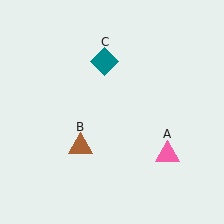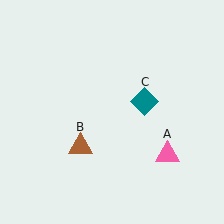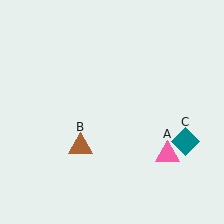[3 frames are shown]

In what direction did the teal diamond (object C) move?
The teal diamond (object C) moved down and to the right.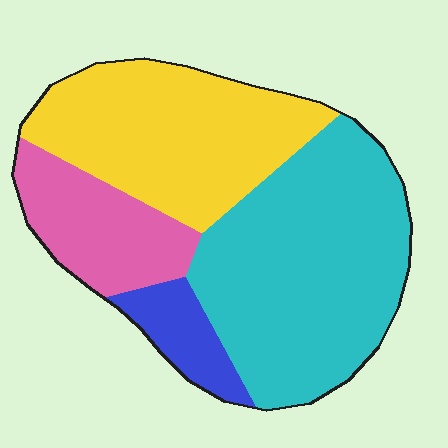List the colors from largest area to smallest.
From largest to smallest: cyan, yellow, pink, blue.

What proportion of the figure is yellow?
Yellow takes up about one third (1/3) of the figure.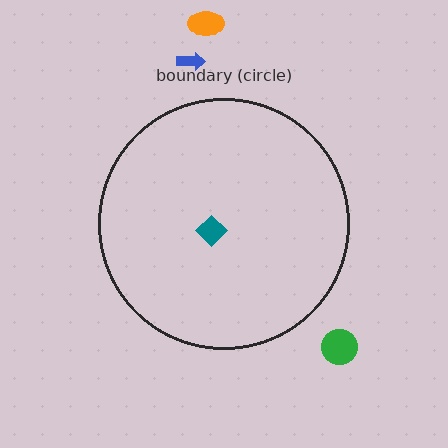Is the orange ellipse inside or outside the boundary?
Outside.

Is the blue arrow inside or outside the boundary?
Outside.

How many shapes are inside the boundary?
1 inside, 3 outside.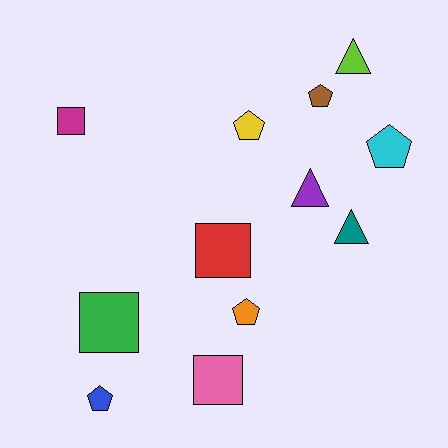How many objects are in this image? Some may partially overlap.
There are 12 objects.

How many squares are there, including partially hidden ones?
There are 4 squares.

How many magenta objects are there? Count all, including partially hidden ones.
There is 1 magenta object.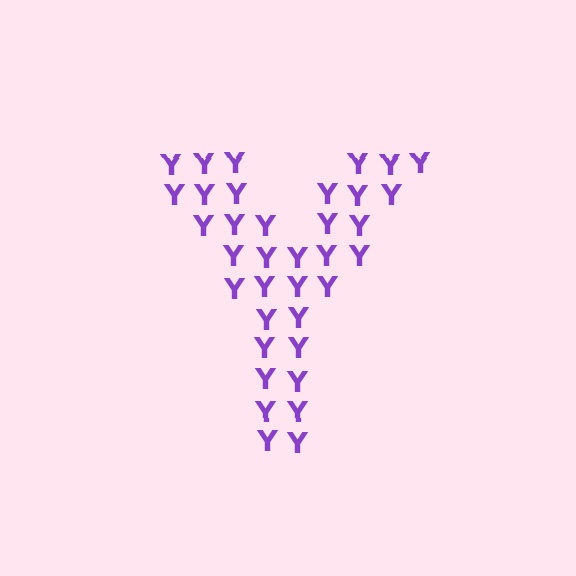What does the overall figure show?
The overall figure shows the letter Y.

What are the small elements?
The small elements are letter Y's.